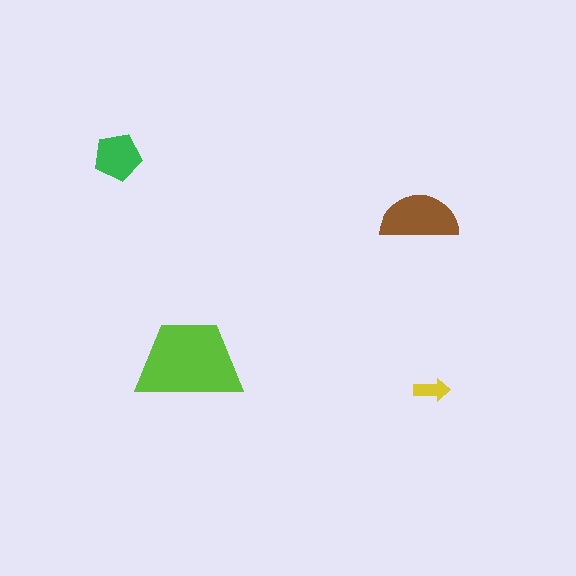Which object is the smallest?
The yellow arrow.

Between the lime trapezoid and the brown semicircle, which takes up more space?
The lime trapezoid.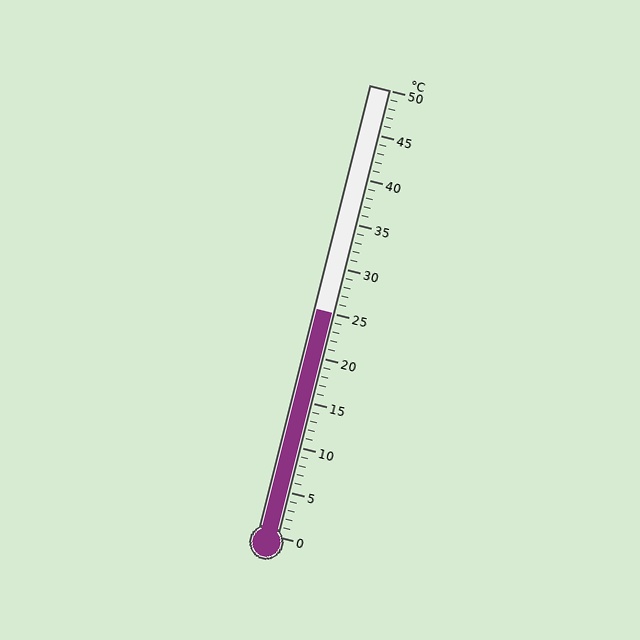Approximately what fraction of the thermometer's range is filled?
The thermometer is filled to approximately 50% of its range.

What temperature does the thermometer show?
The thermometer shows approximately 25°C.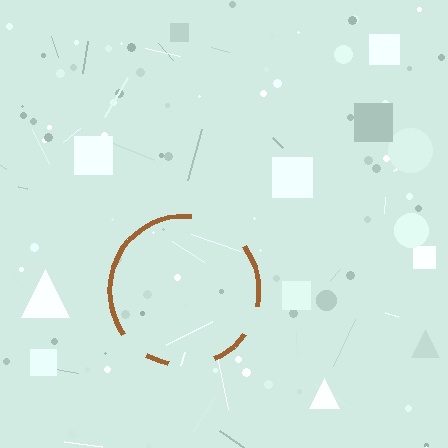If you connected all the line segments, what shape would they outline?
They would outline a circle.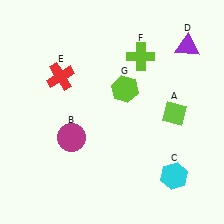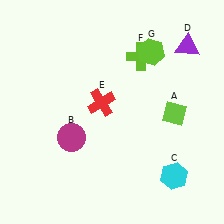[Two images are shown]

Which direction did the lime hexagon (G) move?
The lime hexagon (G) moved up.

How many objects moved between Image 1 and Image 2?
2 objects moved between the two images.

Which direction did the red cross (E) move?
The red cross (E) moved right.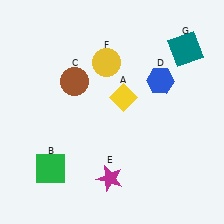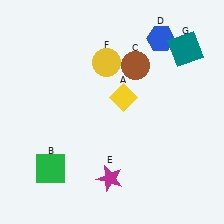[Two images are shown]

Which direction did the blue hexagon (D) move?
The blue hexagon (D) moved up.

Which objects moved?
The objects that moved are: the brown circle (C), the blue hexagon (D).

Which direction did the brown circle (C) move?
The brown circle (C) moved right.